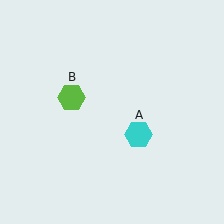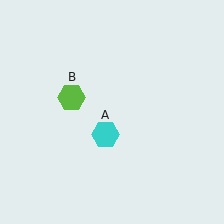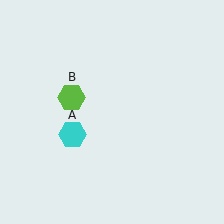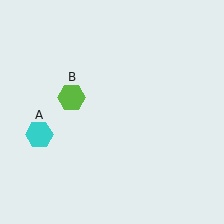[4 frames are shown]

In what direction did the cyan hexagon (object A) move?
The cyan hexagon (object A) moved left.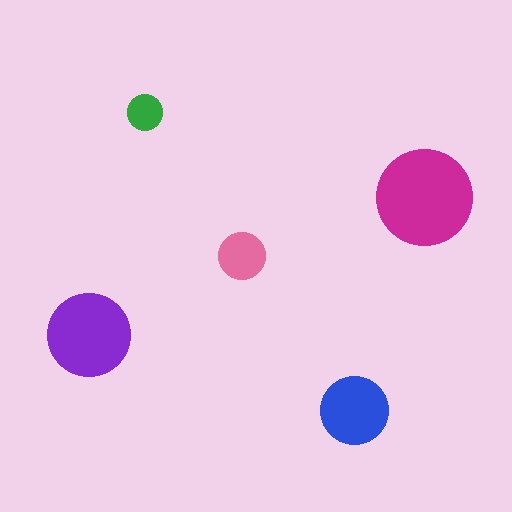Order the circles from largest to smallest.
the magenta one, the purple one, the blue one, the pink one, the green one.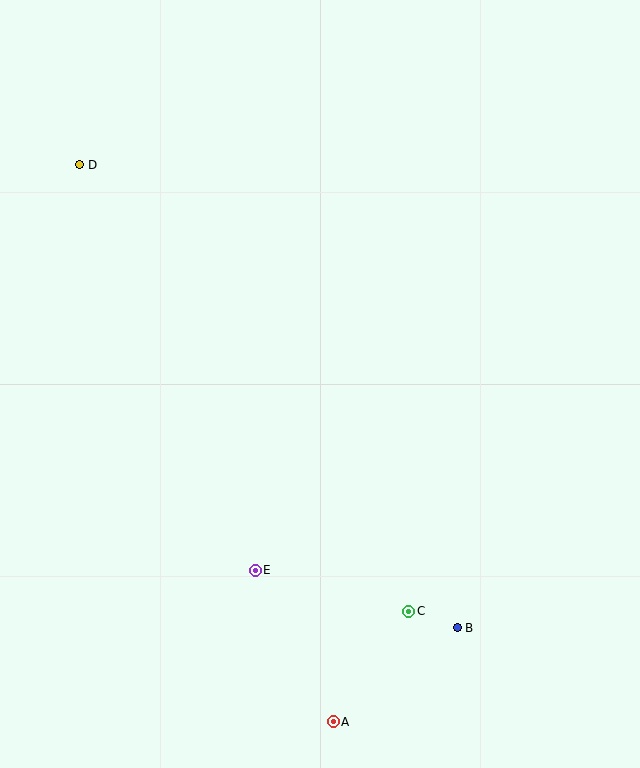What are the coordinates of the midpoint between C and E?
The midpoint between C and E is at (332, 591).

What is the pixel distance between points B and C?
The distance between B and C is 51 pixels.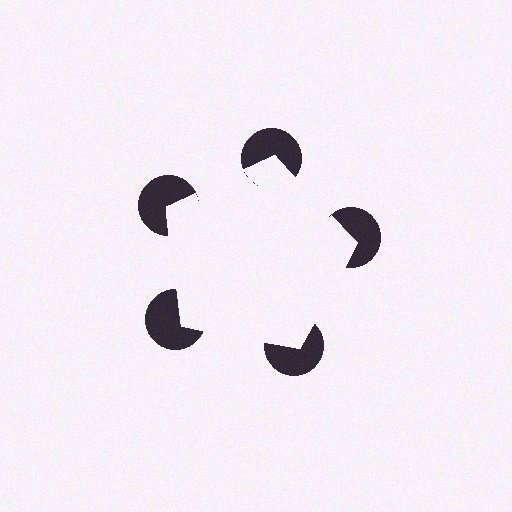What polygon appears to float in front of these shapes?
An illusory pentagon — its edges are inferred from the aligned wedge cuts in the pac-man discs, not physically drawn.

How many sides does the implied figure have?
5 sides.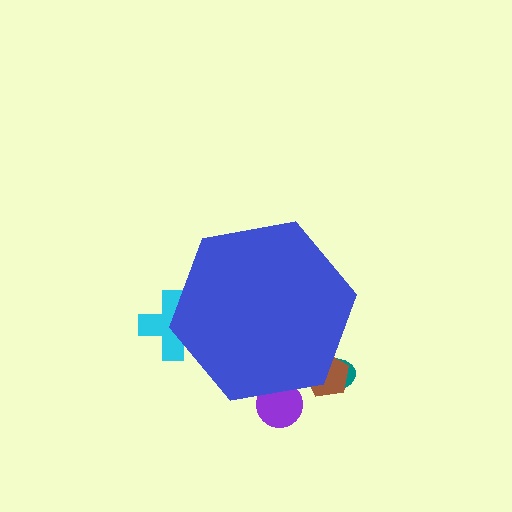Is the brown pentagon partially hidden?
Yes, the brown pentagon is partially hidden behind the blue hexagon.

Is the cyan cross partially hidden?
Yes, the cyan cross is partially hidden behind the blue hexagon.